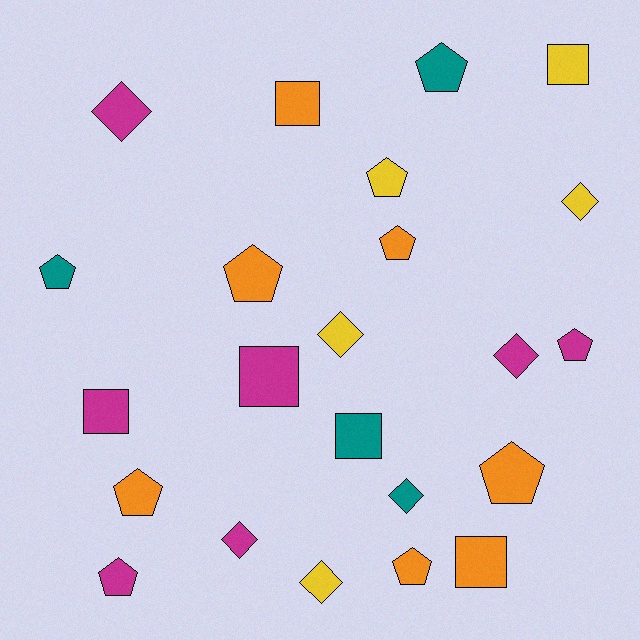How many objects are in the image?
There are 23 objects.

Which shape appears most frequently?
Pentagon, with 10 objects.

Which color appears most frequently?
Orange, with 7 objects.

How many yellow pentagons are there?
There is 1 yellow pentagon.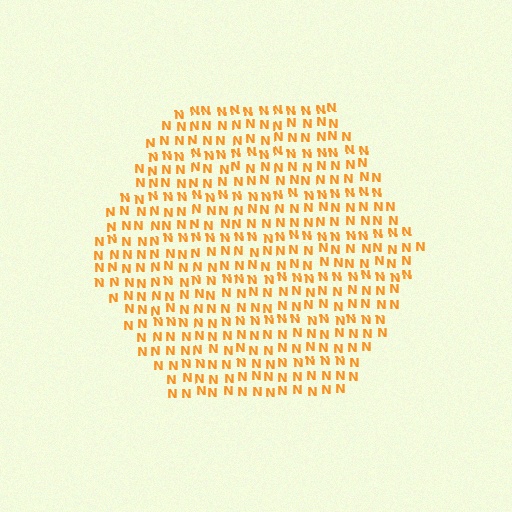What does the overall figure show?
The overall figure shows a hexagon.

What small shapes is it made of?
It is made of small letter N's.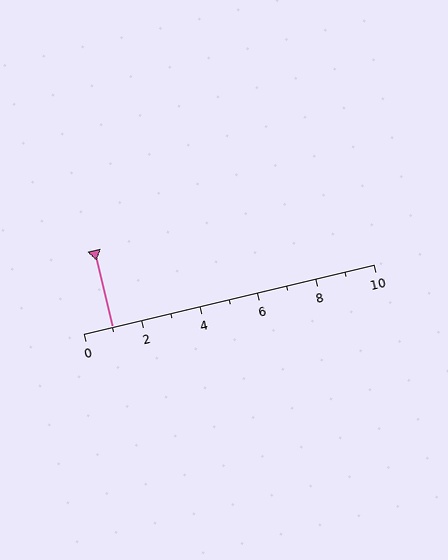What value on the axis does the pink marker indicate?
The marker indicates approximately 1.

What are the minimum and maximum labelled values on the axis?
The axis runs from 0 to 10.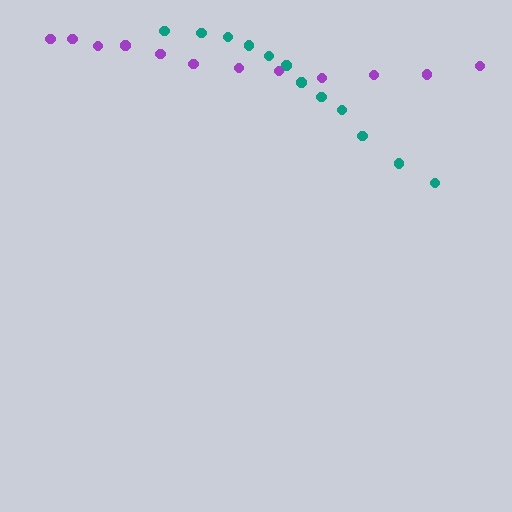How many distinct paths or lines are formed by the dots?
There are 2 distinct paths.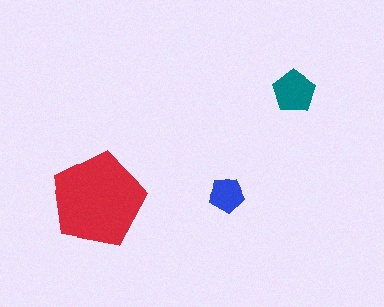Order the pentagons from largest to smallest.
the red one, the teal one, the blue one.